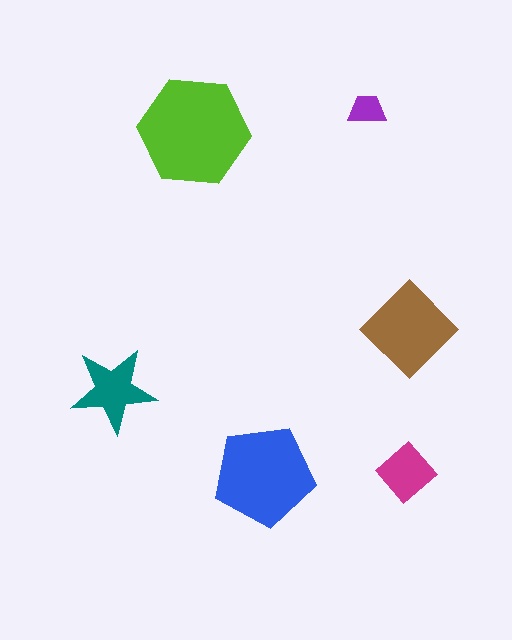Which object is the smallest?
The purple trapezoid.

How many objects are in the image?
There are 6 objects in the image.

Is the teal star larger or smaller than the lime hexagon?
Smaller.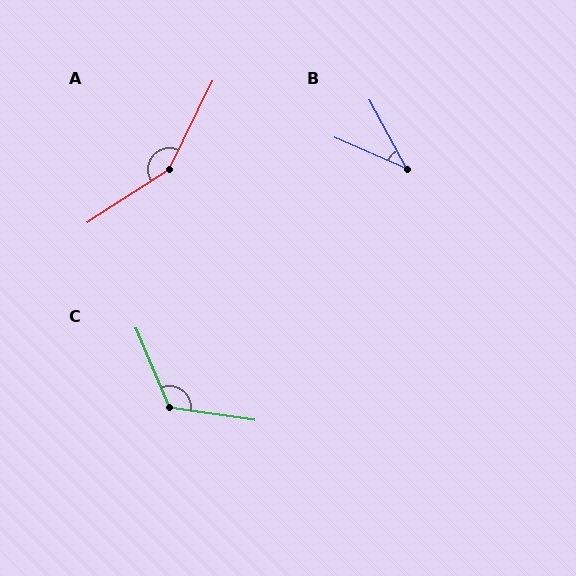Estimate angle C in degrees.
Approximately 121 degrees.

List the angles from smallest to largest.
B (38°), C (121°), A (149°).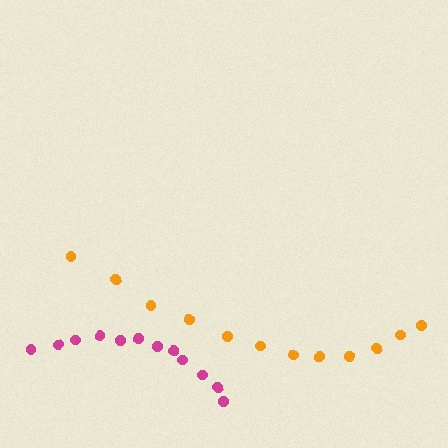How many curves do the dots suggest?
There are 2 distinct paths.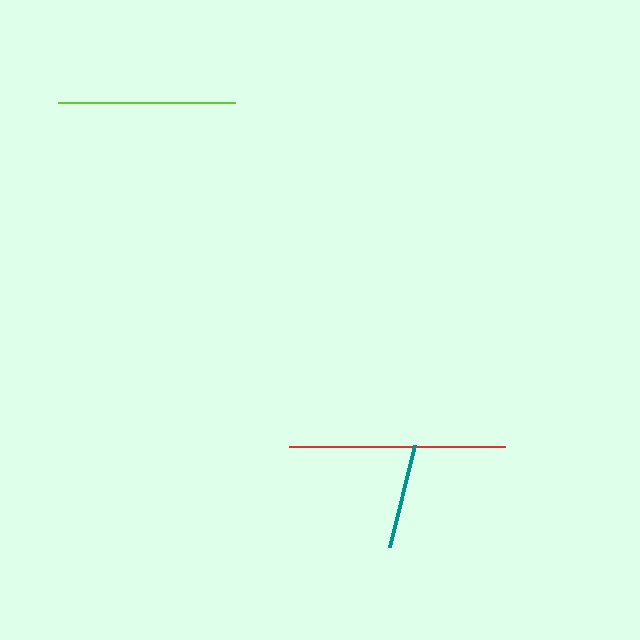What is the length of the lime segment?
The lime segment is approximately 176 pixels long.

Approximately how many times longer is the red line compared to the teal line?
The red line is approximately 2.1 times the length of the teal line.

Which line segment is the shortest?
The teal line is the shortest at approximately 105 pixels.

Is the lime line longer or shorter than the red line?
The red line is longer than the lime line.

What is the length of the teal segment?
The teal segment is approximately 105 pixels long.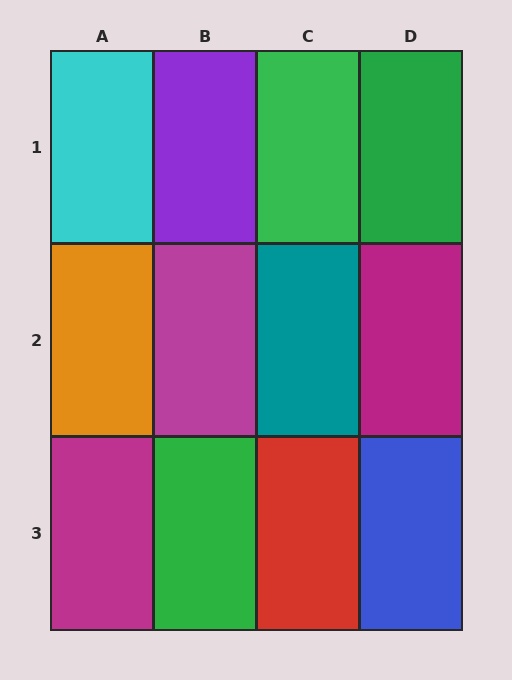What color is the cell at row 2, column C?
Teal.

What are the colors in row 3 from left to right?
Magenta, green, red, blue.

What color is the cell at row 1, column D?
Green.